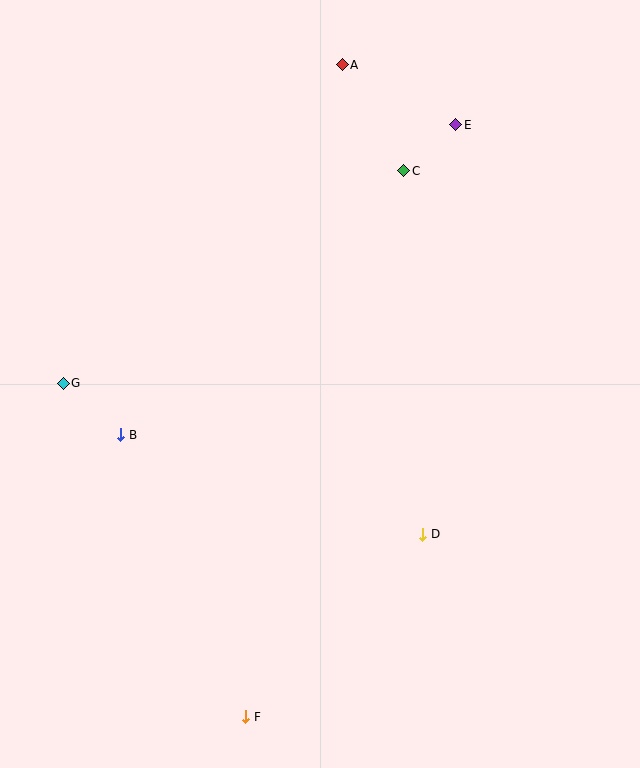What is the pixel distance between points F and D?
The distance between F and D is 254 pixels.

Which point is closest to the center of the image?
Point D at (423, 534) is closest to the center.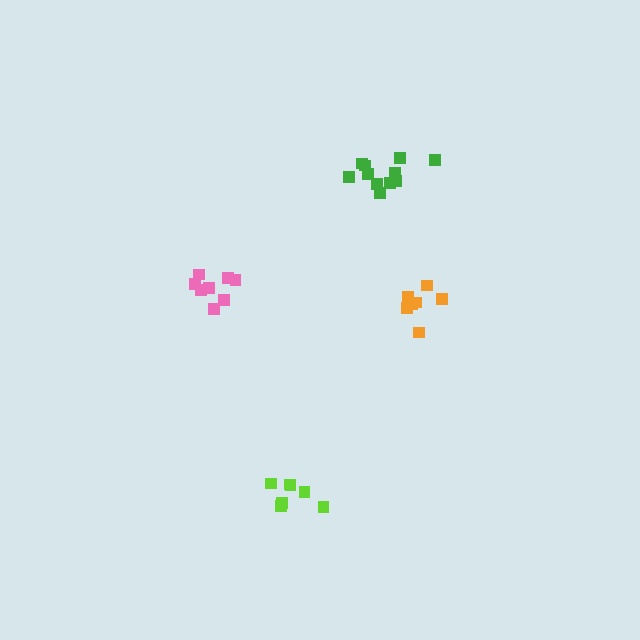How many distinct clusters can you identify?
There are 4 distinct clusters.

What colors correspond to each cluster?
The clusters are colored: green, lime, pink, orange.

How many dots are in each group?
Group 1: 11 dots, Group 2: 7 dots, Group 3: 8 dots, Group 4: 7 dots (33 total).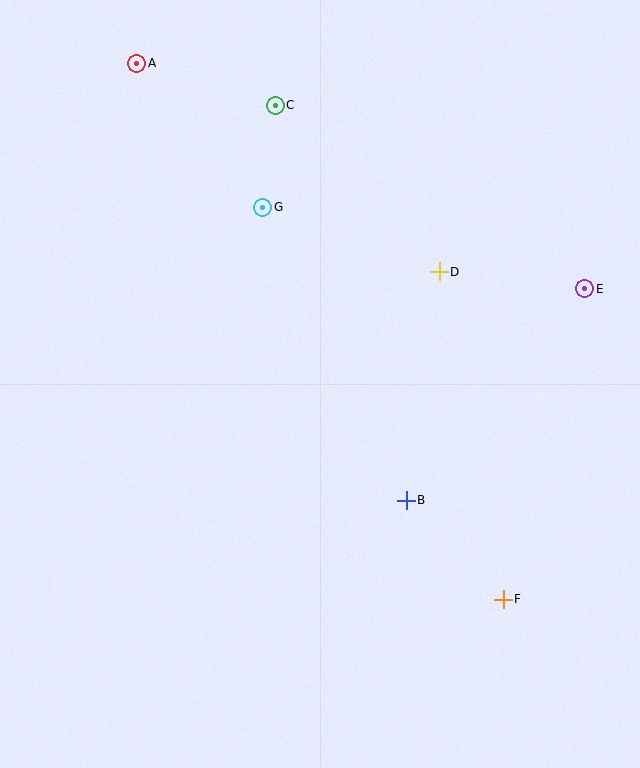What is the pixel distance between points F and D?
The distance between F and D is 334 pixels.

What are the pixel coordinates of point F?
Point F is at (503, 599).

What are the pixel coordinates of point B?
Point B is at (406, 500).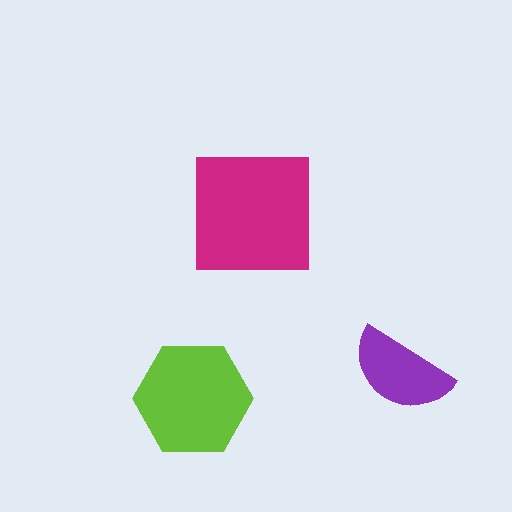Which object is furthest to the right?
The purple semicircle is rightmost.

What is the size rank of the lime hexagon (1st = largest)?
2nd.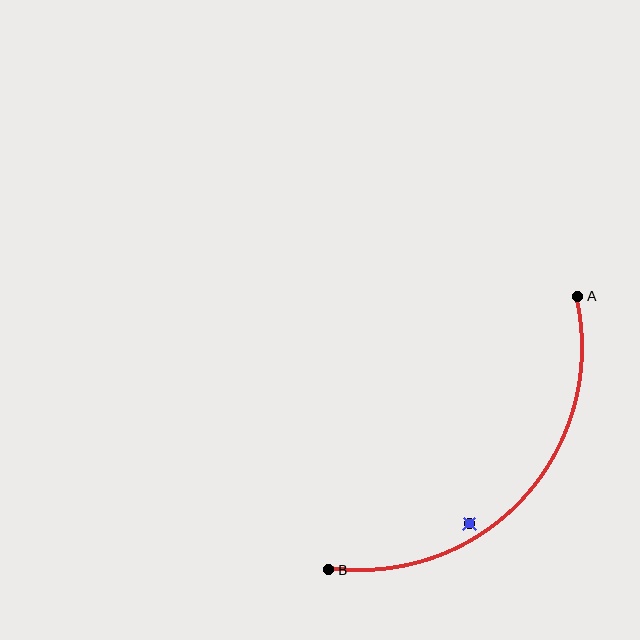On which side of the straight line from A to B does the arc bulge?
The arc bulges below and to the right of the straight line connecting A and B.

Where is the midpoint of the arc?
The arc midpoint is the point on the curve farthest from the straight line joining A and B. It sits below and to the right of that line.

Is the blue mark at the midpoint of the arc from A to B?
No — the blue mark does not lie on the arc at all. It sits slightly inside the curve.